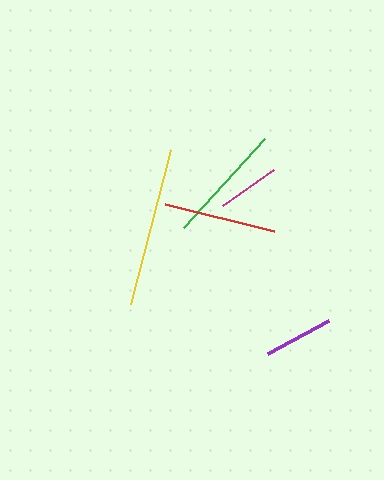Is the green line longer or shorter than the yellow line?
The yellow line is longer than the green line.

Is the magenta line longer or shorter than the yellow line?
The yellow line is longer than the magenta line.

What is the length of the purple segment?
The purple segment is approximately 70 pixels long.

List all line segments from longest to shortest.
From longest to shortest: yellow, green, red, purple, magenta.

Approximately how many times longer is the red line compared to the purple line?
The red line is approximately 1.6 times the length of the purple line.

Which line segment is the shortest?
The magenta line is the shortest at approximately 63 pixels.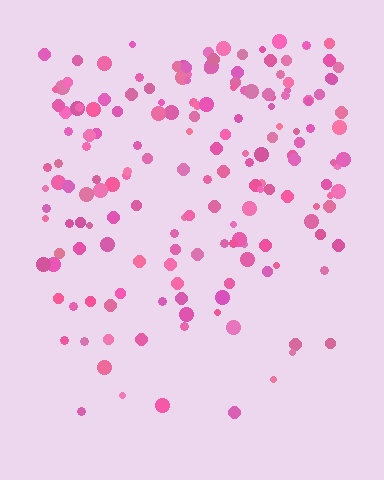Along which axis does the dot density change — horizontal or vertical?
Vertical.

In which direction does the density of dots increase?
From bottom to top, with the top side densest.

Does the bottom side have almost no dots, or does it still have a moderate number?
Still a moderate number, just noticeably fewer than the top.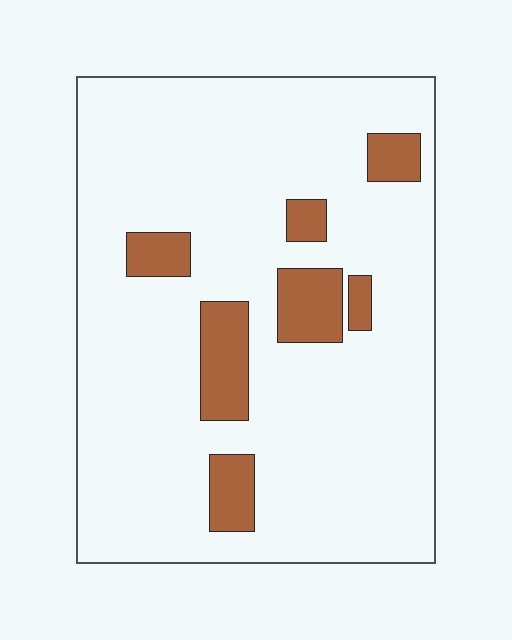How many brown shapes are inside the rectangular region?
7.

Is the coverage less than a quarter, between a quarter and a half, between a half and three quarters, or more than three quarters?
Less than a quarter.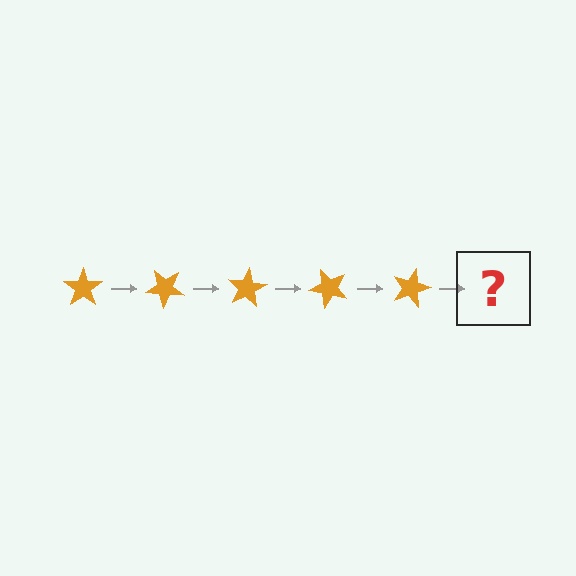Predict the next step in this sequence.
The next step is an orange star rotated 200 degrees.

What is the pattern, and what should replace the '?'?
The pattern is that the star rotates 40 degrees each step. The '?' should be an orange star rotated 200 degrees.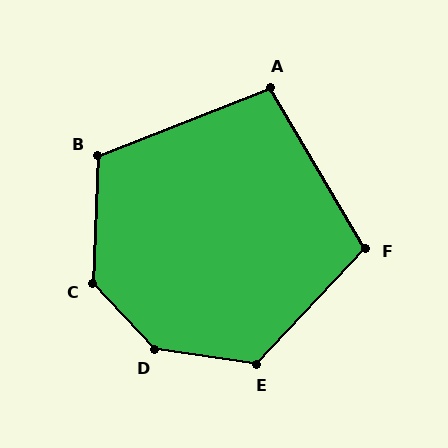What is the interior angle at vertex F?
Approximately 106 degrees (obtuse).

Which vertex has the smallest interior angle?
A, at approximately 99 degrees.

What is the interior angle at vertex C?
Approximately 135 degrees (obtuse).